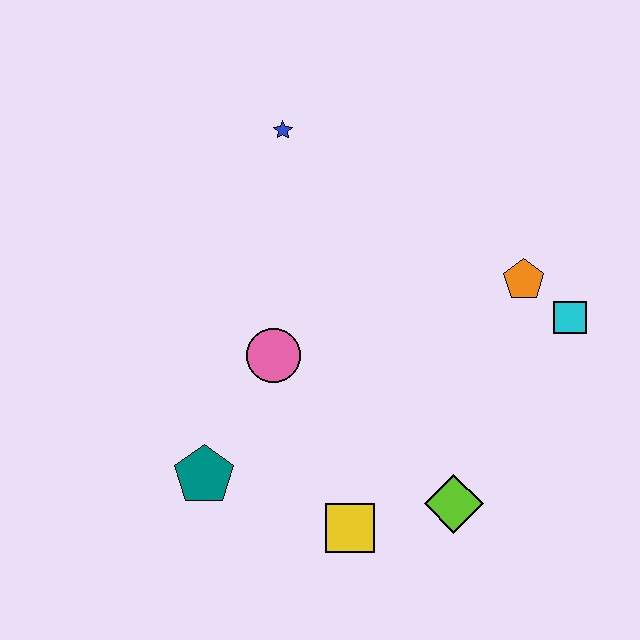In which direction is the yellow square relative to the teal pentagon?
The yellow square is to the right of the teal pentagon.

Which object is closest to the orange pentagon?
The cyan square is closest to the orange pentagon.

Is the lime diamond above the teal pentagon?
No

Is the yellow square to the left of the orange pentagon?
Yes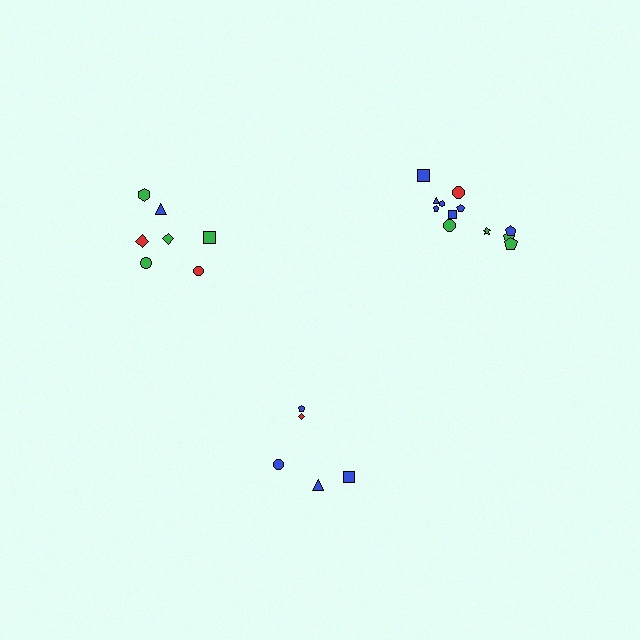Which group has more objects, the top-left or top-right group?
The top-right group.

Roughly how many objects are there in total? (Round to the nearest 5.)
Roughly 25 objects in total.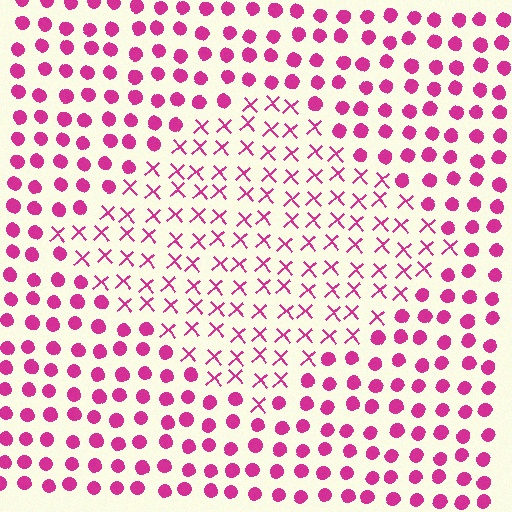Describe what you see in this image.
The image is filled with small magenta elements arranged in a uniform grid. A diamond-shaped region contains X marks, while the surrounding area contains circles. The boundary is defined purely by the change in element shape.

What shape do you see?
I see a diamond.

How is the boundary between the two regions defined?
The boundary is defined by a change in element shape: X marks inside vs. circles outside. All elements share the same color and spacing.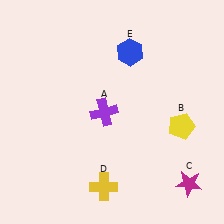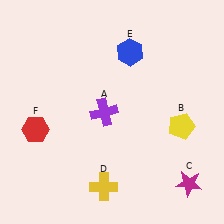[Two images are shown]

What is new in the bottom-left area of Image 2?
A red hexagon (F) was added in the bottom-left area of Image 2.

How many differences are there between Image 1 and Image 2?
There is 1 difference between the two images.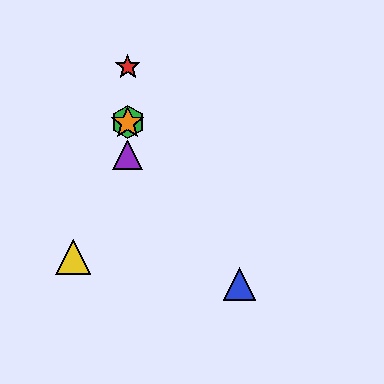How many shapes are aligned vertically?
4 shapes (the red star, the green hexagon, the purple triangle, the orange star) are aligned vertically.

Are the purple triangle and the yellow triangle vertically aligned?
No, the purple triangle is at x≈128 and the yellow triangle is at x≈73.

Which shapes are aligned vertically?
The red star, the green hexagon, the purple triangle, the orange star are aligned vertically.